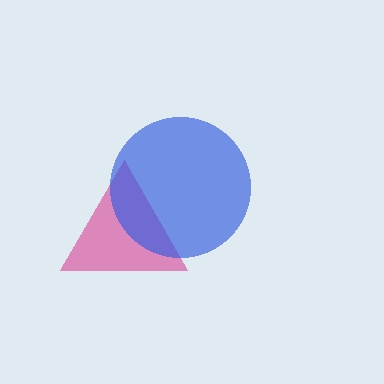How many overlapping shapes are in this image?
There are 2 overlapping shapes in the image.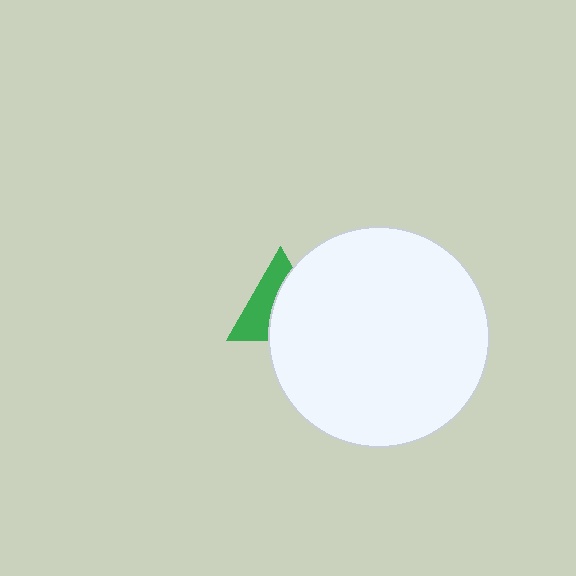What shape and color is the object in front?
The object in front is a white circle.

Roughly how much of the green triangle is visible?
About half of it is visible (roughly 45%).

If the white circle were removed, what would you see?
You would see the complete green triangle.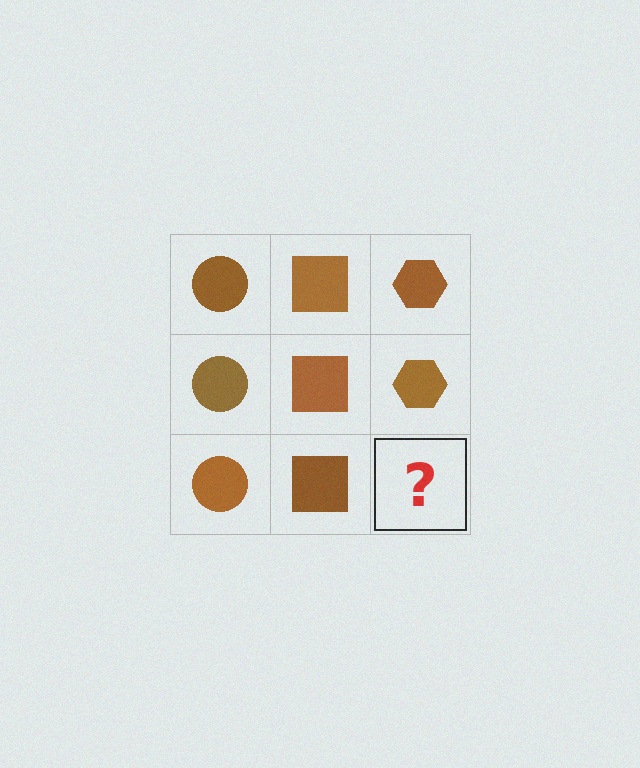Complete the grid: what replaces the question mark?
The question mark should be replaced with a brown hexagon.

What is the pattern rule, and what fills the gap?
The rule is that each column has a consistent shape. The gap should be filled with a brown hexagon.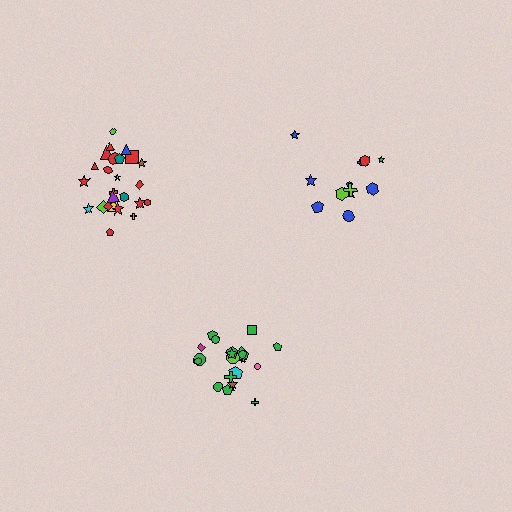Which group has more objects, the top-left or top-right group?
The top-left group.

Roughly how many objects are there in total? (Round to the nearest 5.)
Roughly 60 objects in total.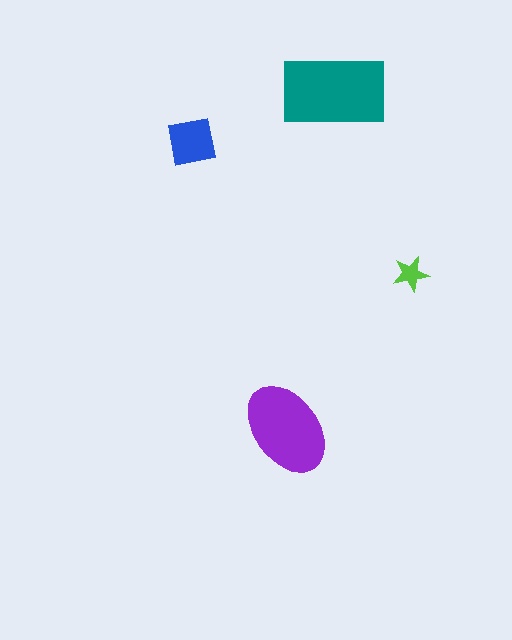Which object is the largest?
The teal rectangle.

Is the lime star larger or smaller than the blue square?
Smaller.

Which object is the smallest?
The lime star.